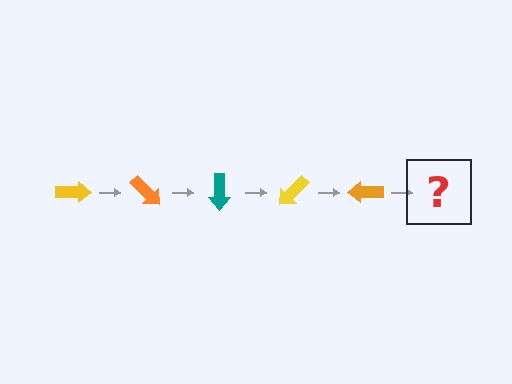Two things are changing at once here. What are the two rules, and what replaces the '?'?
The two rules are that it rotates 45 degrees each step and the color cycles through yellow, orange, and teal. The '?' should be a teal arrow, rotated 225 degrees from the start.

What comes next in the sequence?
The next element should be a teal arrow, rotated 225 degrees from the start.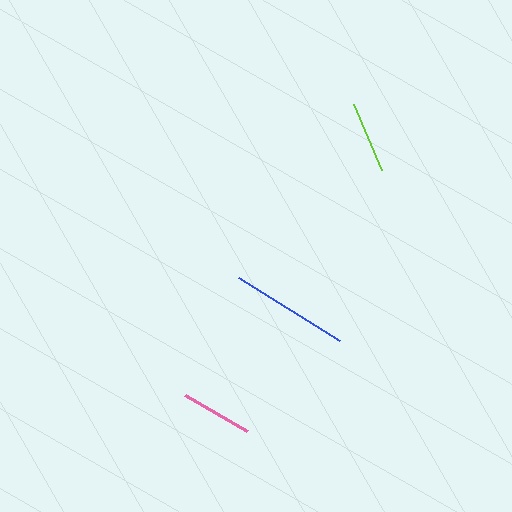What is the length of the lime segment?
The lime segment is approximately 71 pixels long.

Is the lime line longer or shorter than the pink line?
The pink line is longer than the lime line.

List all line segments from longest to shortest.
From longest to shortest: blue, pink, lime.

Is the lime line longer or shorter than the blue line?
The blue line is longer than the lime line.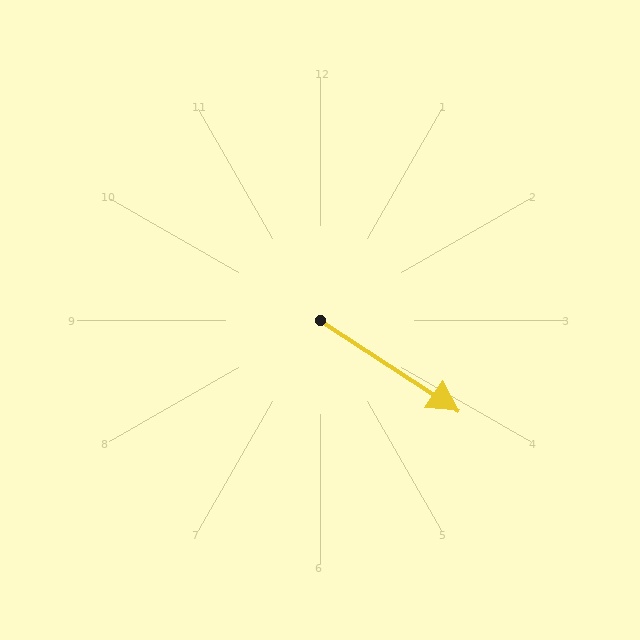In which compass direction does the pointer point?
Southeast.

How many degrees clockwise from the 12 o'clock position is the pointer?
Approximately 123 degrees.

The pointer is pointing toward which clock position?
Roughly 4 o'clock.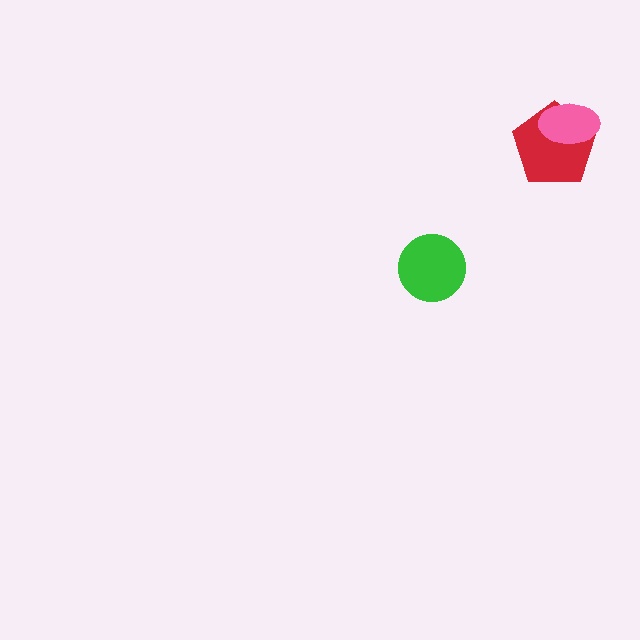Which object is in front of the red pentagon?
The pink ellipse is in front of the red pentagon.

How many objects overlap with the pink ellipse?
1 object overlaps with the pink ellipse.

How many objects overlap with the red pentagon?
1 object overlaps with the red pentagon.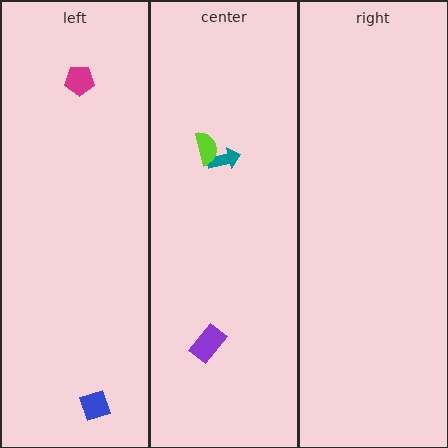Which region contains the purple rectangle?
The center region.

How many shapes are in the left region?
2.